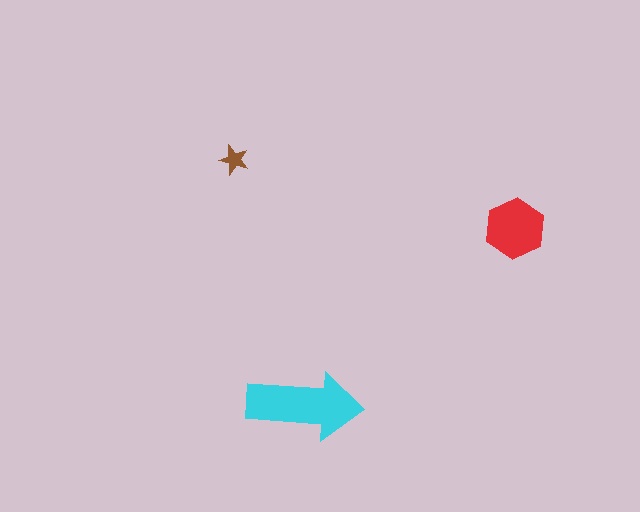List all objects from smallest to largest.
The brown star, the red hexagon, the cyan arrow.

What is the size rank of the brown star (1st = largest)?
3rd.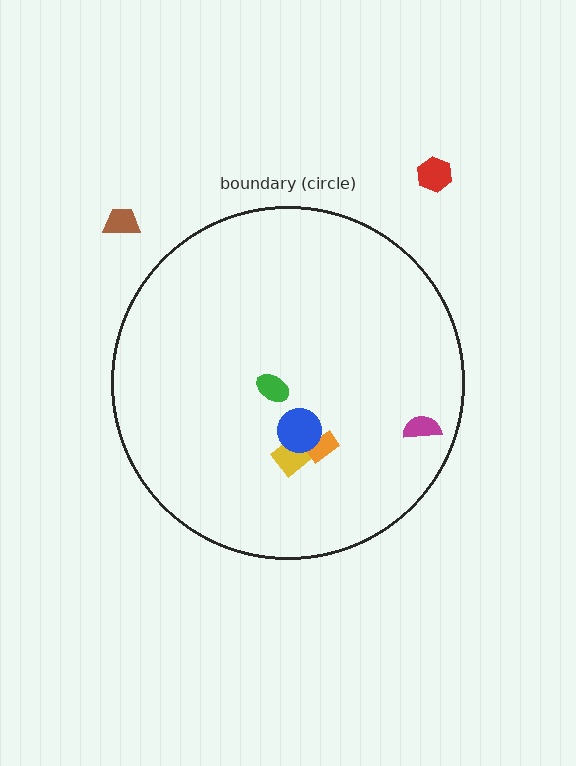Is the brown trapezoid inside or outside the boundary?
Outside.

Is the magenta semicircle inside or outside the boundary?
Inside.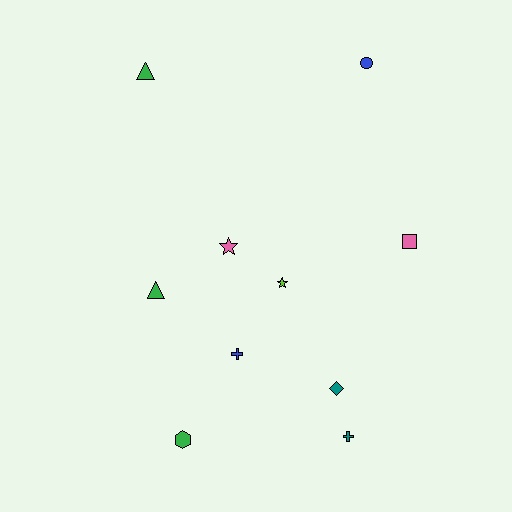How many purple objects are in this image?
There are no purple objects.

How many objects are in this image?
There are 10 objects.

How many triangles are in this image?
There are 2 triangles.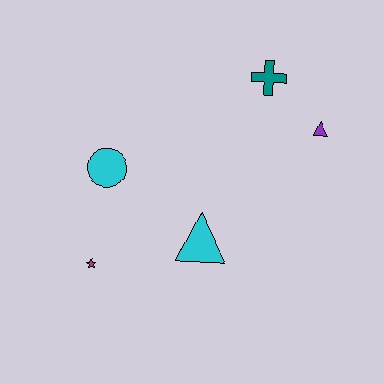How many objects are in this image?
There are 5 objects.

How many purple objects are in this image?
There is 1 purple object.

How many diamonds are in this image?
There are no diamonds.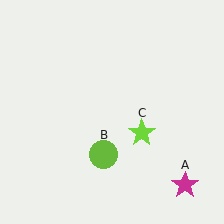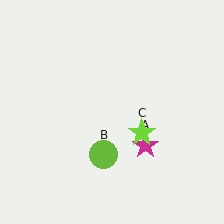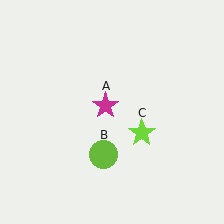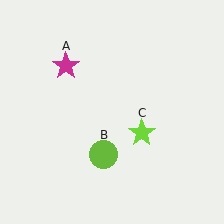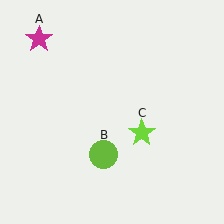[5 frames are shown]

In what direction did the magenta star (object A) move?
The magenta star (object A) moved up and to the left.